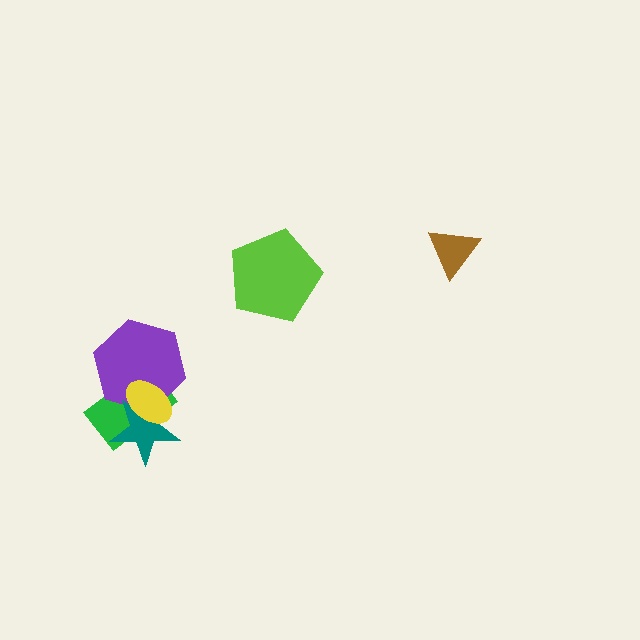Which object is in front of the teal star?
The yellow ellipse is in front of the teal star.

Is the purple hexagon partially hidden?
Yes, it is partially covered by another shape.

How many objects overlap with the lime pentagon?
0 objects overlap with the lime pentagon.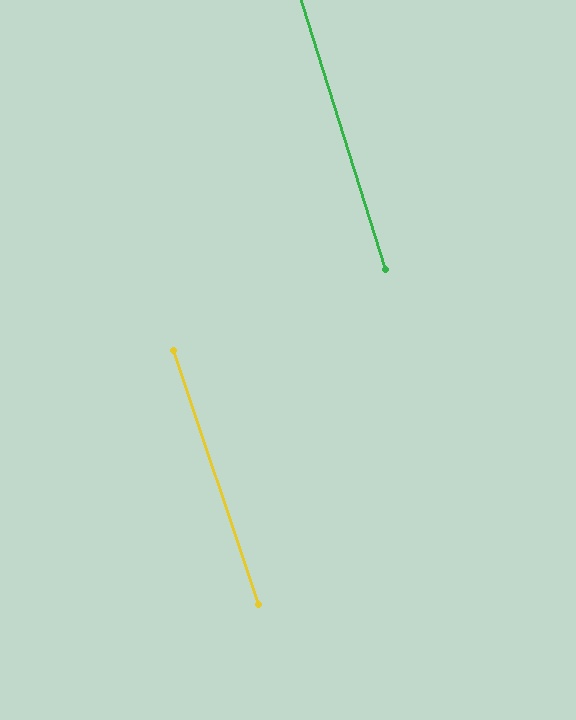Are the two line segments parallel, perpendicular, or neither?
Parallel — their directions differ by only 1.2°.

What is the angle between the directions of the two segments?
Approximately 1 degree.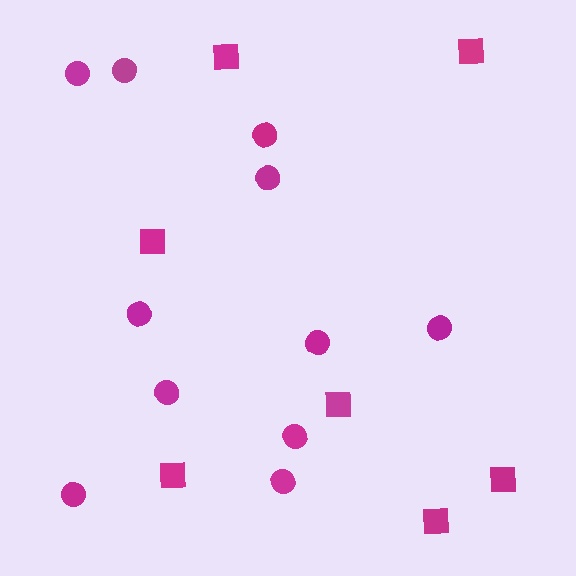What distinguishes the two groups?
There are 2 groups: one group of squares (7) and one group of circles (11).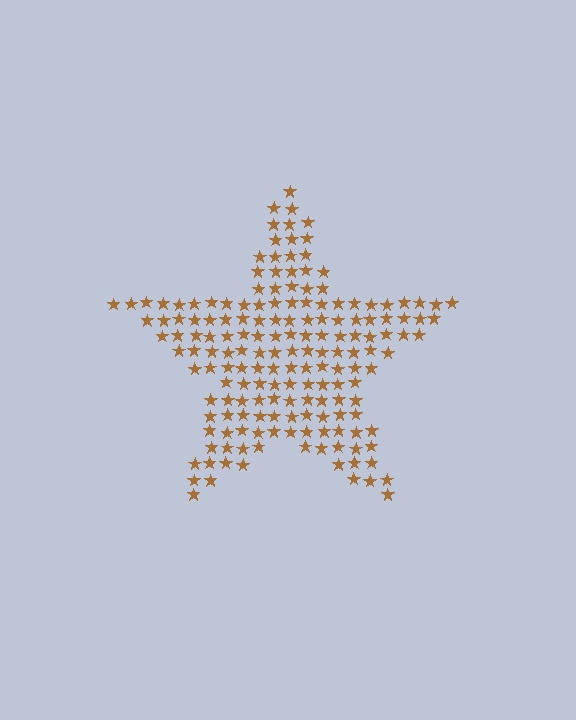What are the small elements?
The small elements are stars.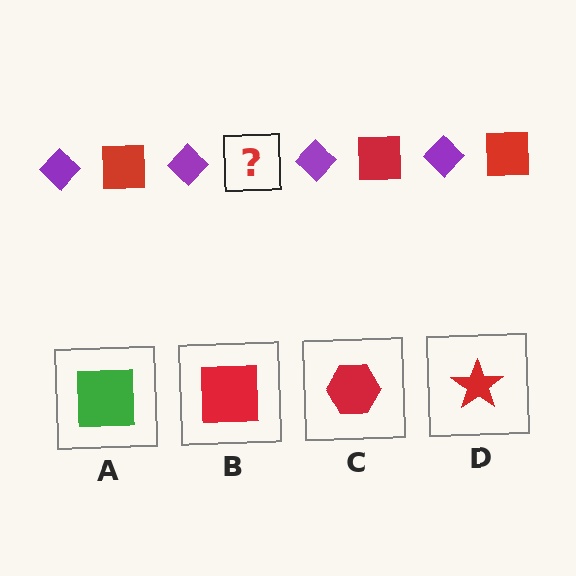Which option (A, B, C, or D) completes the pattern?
B.